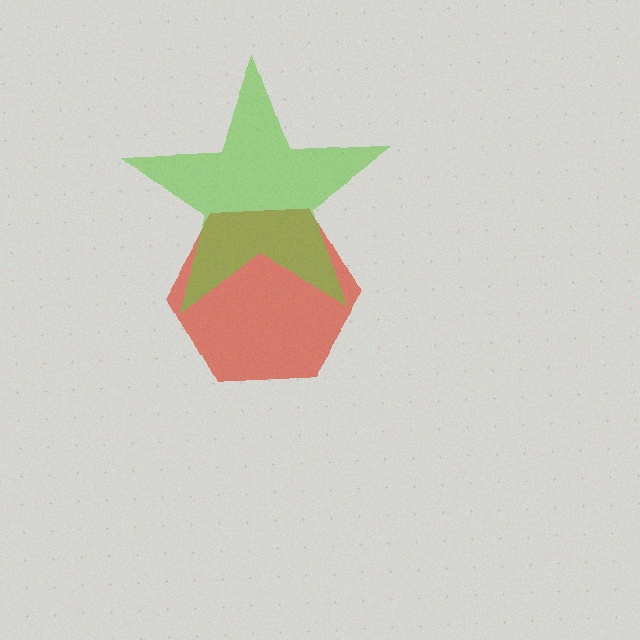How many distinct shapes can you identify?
There are 2 distinct shapes: a red hexagon, a lime star.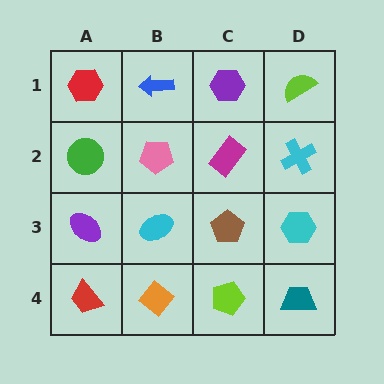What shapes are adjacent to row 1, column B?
A pink pentagon (row 2, column B), a red hexagon (row 1, column A), a purple hexagon (row 1, column C).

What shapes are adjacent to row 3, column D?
A cyan cross (row 2, column D), a teal trapezoid (row 4, column D), a brown pentagon (row 3, column C).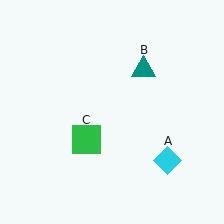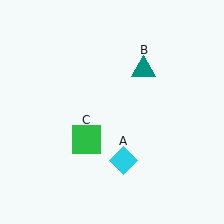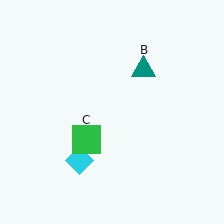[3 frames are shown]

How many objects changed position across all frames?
1 object changed position: cyan diamond (object A).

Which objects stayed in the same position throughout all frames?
Teal triangle (object B) and green square (object C) remained stationary.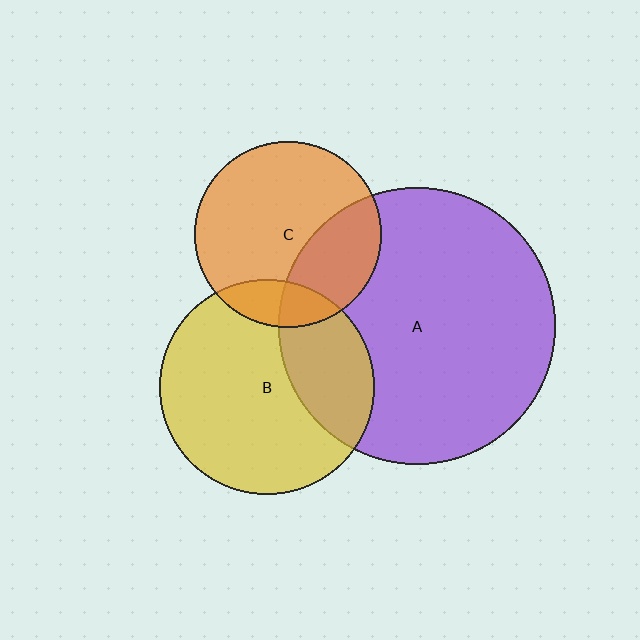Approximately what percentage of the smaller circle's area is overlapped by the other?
Approximately 30%.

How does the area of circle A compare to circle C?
Approximately 2.2 times.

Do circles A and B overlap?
Yes.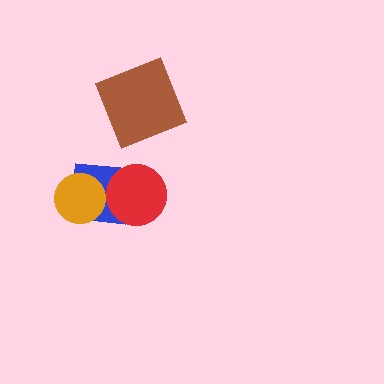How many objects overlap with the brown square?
0 objects overlap with the brown square.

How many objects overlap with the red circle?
1 object overlaps with the red circle.